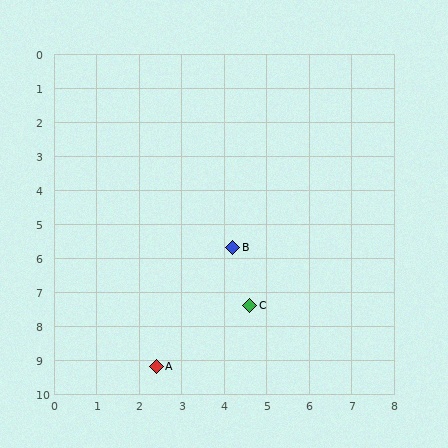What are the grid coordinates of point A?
Point A is at approximately (2.4, 9.2).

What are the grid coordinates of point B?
Point B is at approximately (4.2, 5.7).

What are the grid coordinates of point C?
Point C is at approximately (4.6, 7.4).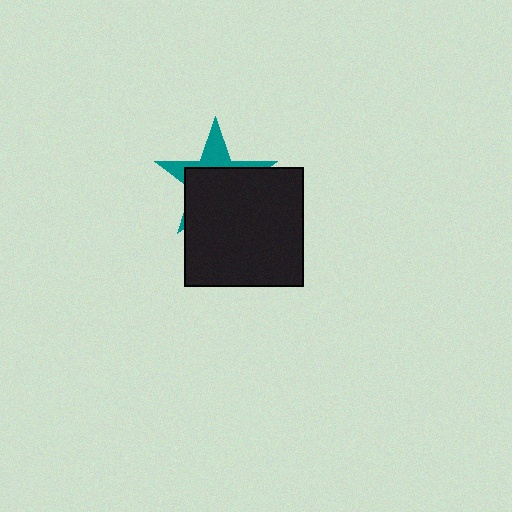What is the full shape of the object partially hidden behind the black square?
The partially hidden object is a teal star.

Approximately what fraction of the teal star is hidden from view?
Roughly 67% of the teal star is hidden behind the black square.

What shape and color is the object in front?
The object in front is a black square.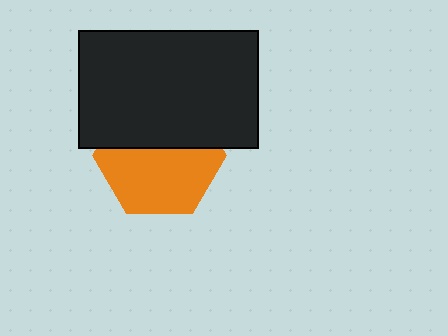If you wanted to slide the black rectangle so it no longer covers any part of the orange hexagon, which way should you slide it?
Slide it up — that is the most direct way to separate the two shapes.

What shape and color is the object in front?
The object in front is a black rectangle.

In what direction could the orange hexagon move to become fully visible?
The orange hexagon could move down. That would shift it out from behind the black rectangle entirely.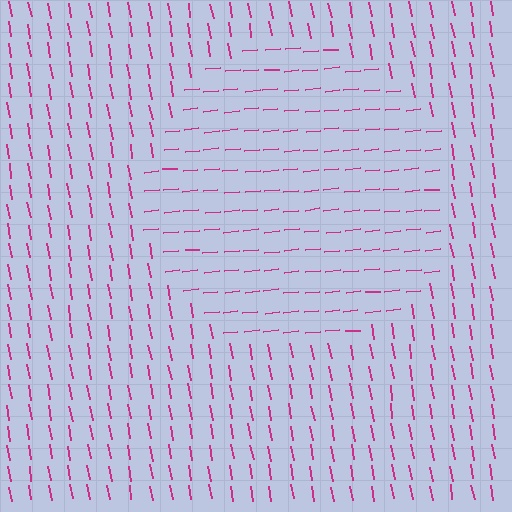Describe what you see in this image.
The image is filled with small magenta line segments. A circle region in the image has lines oriented differently from the surrounding lines, creating a visible texture boundary.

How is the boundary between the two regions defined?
The boundary is defined purely by a change in line orientation (approximately 86 degrees difference). All lines are the same color and thickness.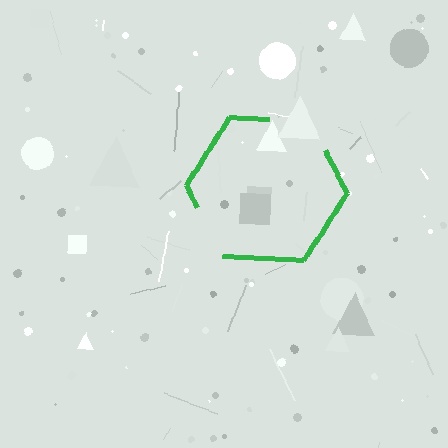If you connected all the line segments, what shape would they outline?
They would outline a hexagon.